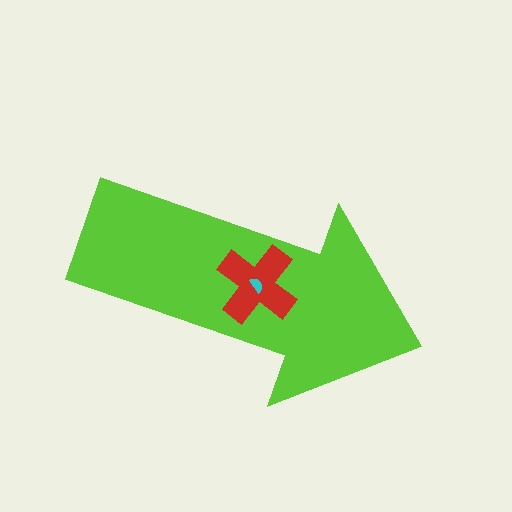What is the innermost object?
The cyan semicircle.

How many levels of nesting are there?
3.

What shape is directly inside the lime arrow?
The red cross.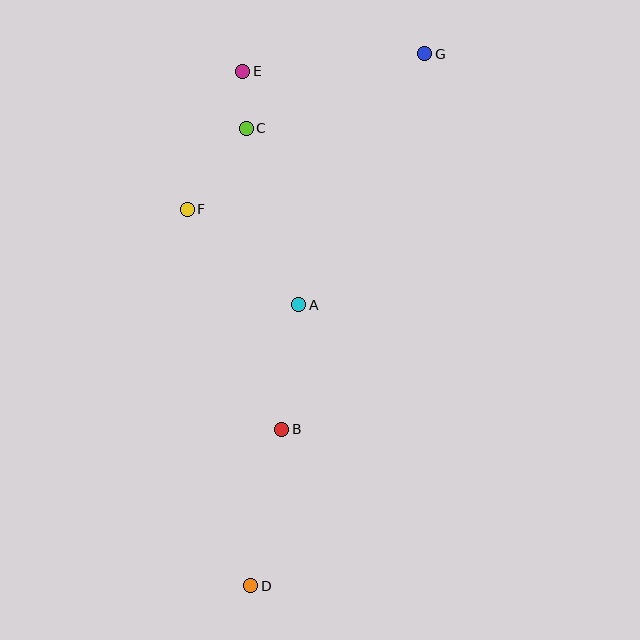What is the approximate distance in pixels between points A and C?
The distance between A and C is approximately 184 pixels.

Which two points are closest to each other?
Points C and E are closest to each other.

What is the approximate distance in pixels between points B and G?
The distance between B and G is approximately 402 pixels.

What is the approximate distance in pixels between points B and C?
The distance between B and C is approximately 303 pixels.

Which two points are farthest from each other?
Points D and G are farthest from each other.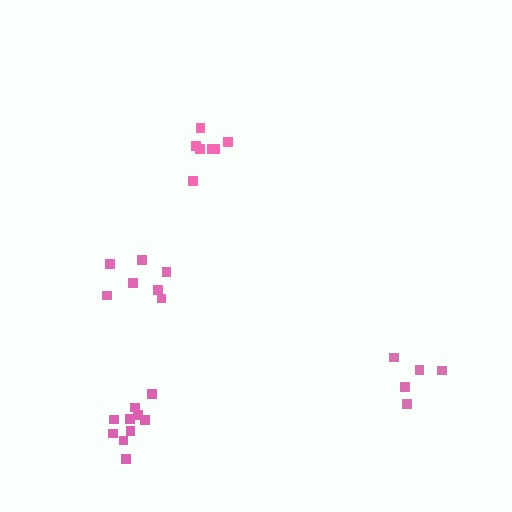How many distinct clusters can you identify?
There are 4 distinct clusters.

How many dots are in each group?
Group 1: 7 dots, Group 2: 5 dots, Group 3: 10 dots, Group 4: 7 dots (29 total).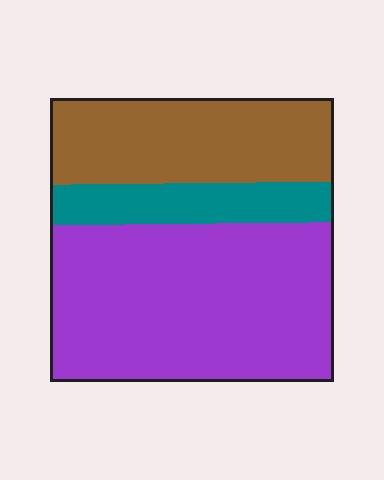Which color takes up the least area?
Teal, at roughly 15%.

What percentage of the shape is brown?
Brown covers roughly 30% of the shape.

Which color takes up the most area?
Purple, at roughly 55%.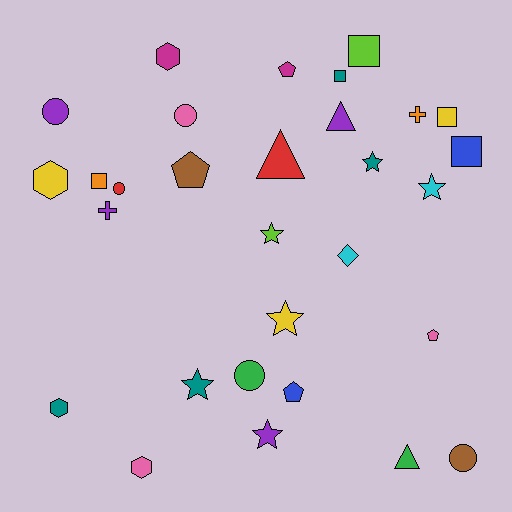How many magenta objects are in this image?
There are 2 magenta objects.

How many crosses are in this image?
There are 2 crosses.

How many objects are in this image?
There are 30 objects.